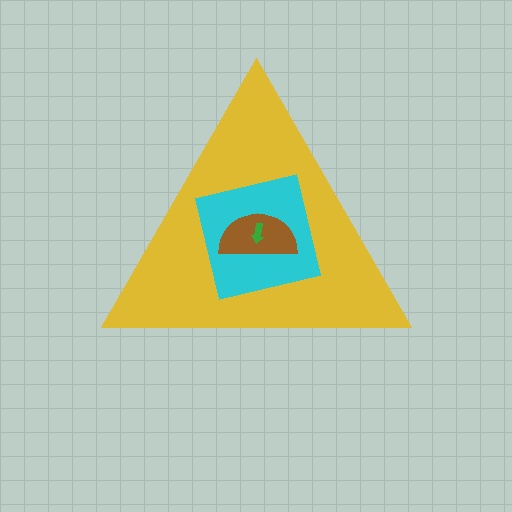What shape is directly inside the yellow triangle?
The cyan square.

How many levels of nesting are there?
4.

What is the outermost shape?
The yellow triangle.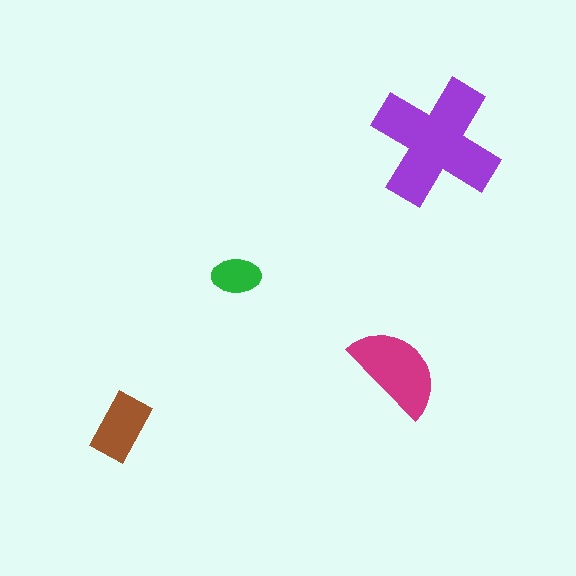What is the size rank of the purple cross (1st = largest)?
1st.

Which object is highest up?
The purple cross is topmost.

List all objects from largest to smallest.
The purple cross, the magenta semicircle, the brown rectangle, the green ellipse.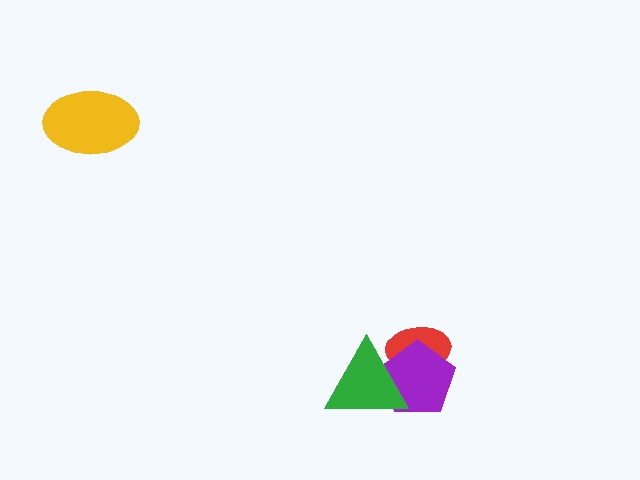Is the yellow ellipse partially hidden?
No, no other shape covers it.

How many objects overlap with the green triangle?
2 objects overlap with the green triangle.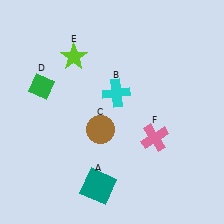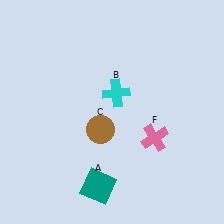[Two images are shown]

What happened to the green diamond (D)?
The green diamond (D) was removed in Image 2. It was in the top-left area of Image 1.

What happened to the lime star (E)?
The lime star (E) was removed in Image 2. It was in the top-left area of Image 1.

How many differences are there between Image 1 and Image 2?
There are 2 differences between the two images.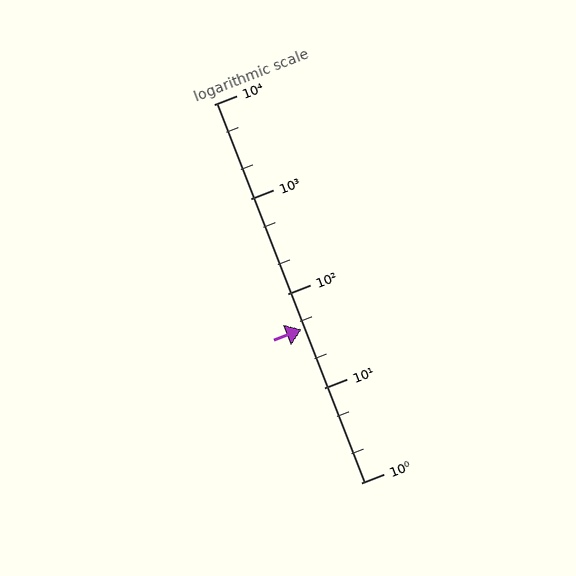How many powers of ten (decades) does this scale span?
The scale spans 4 decades, from 1 to 10000.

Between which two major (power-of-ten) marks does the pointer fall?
The pointer is between 10 and 100.